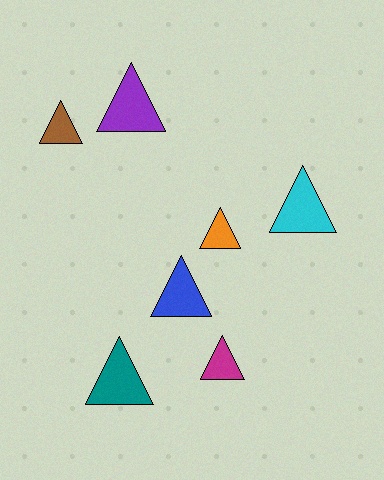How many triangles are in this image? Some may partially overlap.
There are 7 triangles.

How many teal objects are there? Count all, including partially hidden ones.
There is 1 teal object.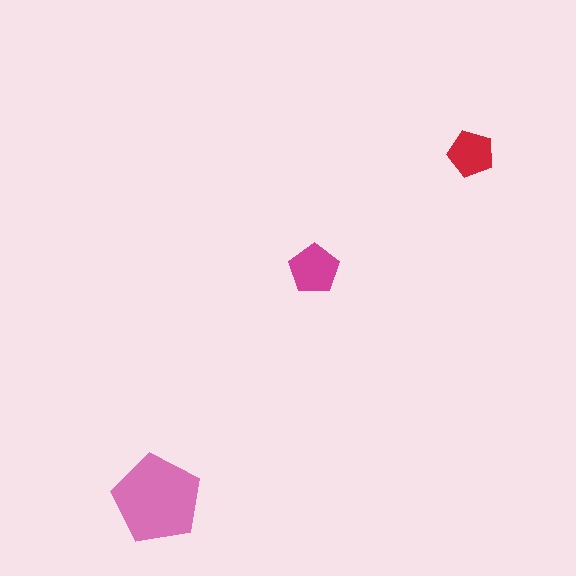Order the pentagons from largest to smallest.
the pink one, the magenta one, the red one.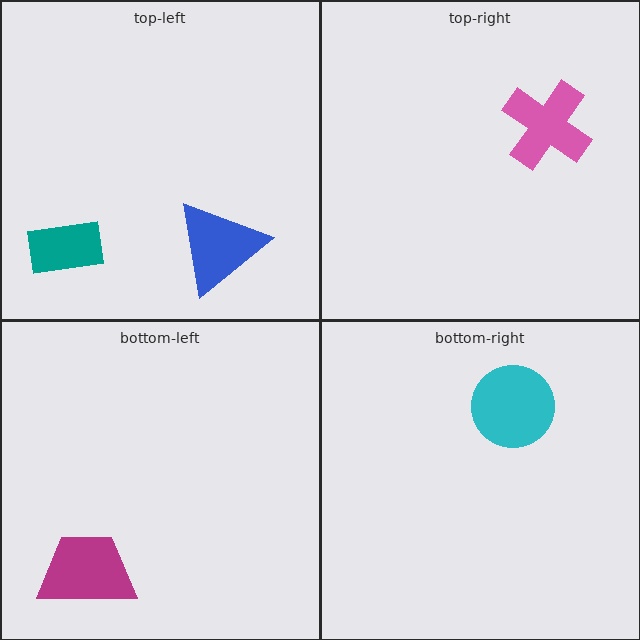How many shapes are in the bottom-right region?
1.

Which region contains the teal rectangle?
The top-left region.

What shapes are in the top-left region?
The teal rectangle, the blue triangle.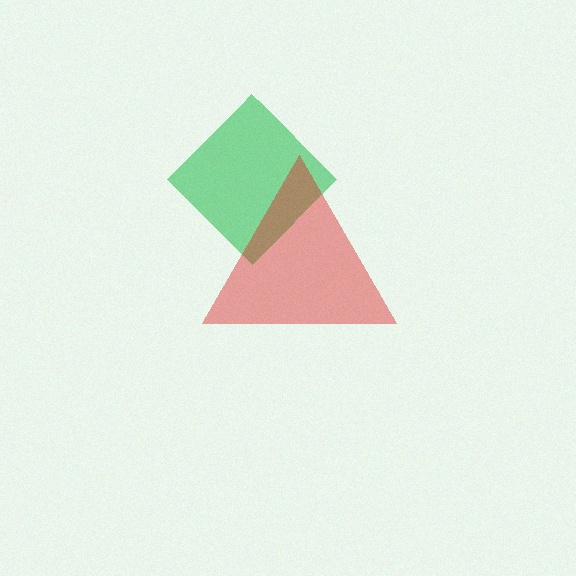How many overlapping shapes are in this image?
There are 2 overlapping shapes in the image.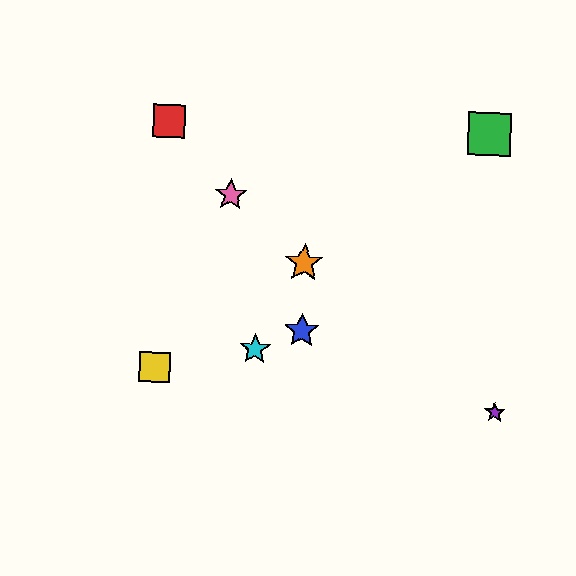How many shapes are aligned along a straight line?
3 shapes (the green square, the yellow square, the orange star) are aligned along a straight line.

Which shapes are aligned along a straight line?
The green square, the yellow square, the orange star are aligned along a straight line.